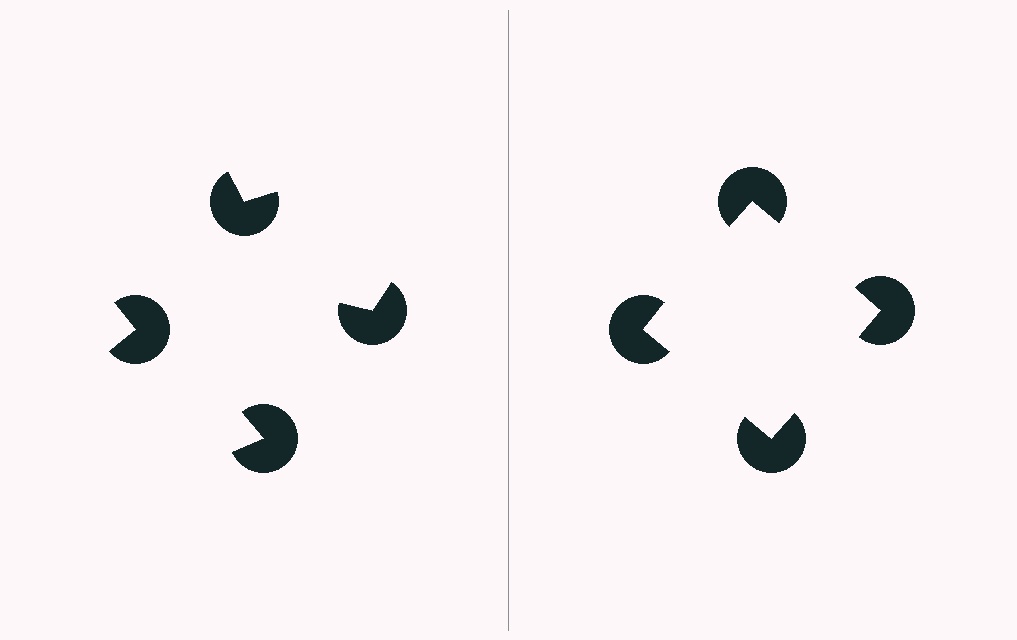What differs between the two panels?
The pac-man discs are positioned identically on both sides; only the wedge orientations differ. On the right they align to a square; on the left they are misaligned.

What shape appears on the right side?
An illusory square.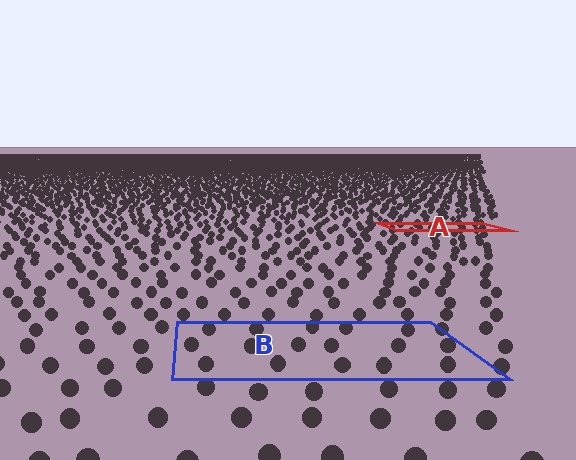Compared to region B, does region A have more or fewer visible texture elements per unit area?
Region A has more texture elements per unit area — they are packed more densely because it is farther away.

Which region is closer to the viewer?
Region B is closer. The texture elements there are larger and more spread out.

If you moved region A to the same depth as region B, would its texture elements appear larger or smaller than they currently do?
They would appear larger. At a closer depth, the same texture elements are projected at a bigger on-screen size.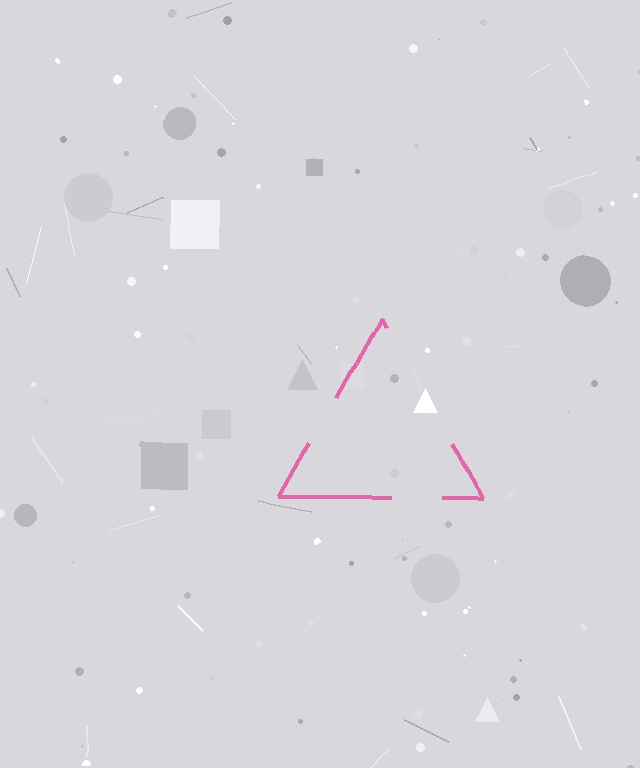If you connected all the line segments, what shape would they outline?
They would outline a triangle.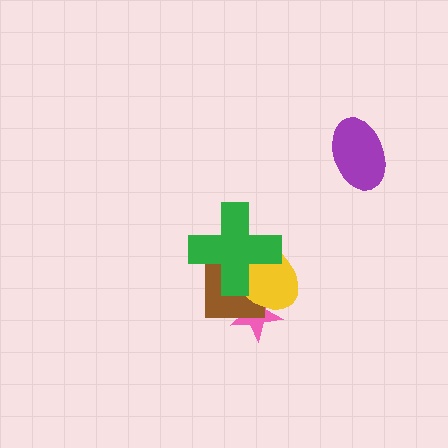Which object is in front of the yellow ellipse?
The green cross is in front of the yellow ellipse.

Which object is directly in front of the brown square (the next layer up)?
The yellow ellipse is directly in front of the brown square.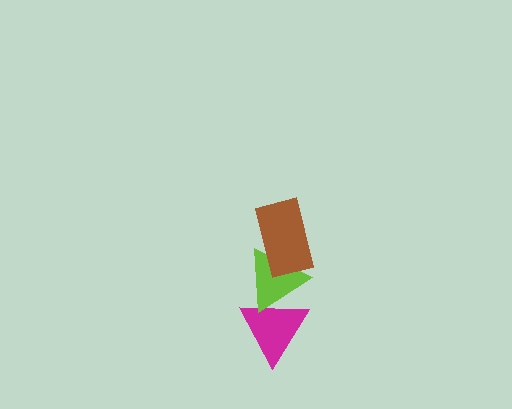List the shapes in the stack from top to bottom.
From top to bottom: the brown rectangle, the lime triangle, the magenta triangle.